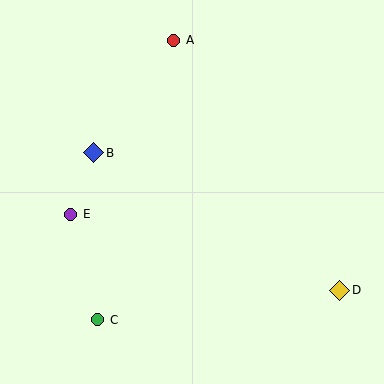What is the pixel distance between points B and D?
The distance between B and D is 282 pixels.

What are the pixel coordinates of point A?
Point A is at (174, 40).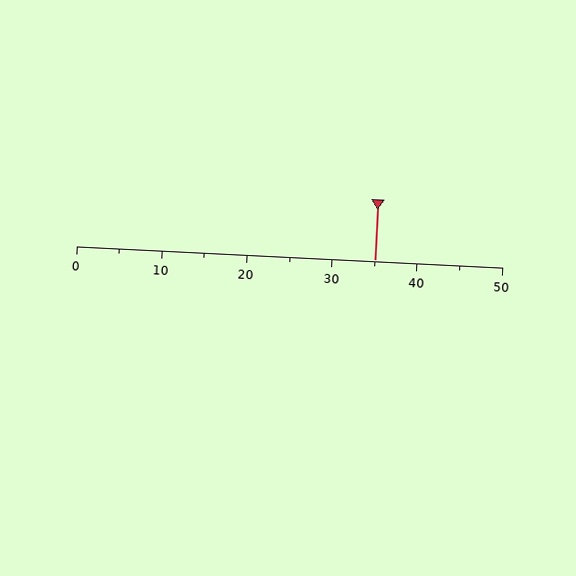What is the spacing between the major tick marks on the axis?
The major ticks are spaced 10 apart.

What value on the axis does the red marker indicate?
The marker indicates approximately 35.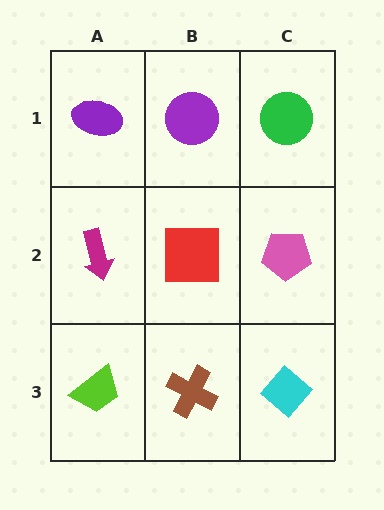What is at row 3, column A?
A lime trapezoid.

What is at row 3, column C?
A cyan diamond.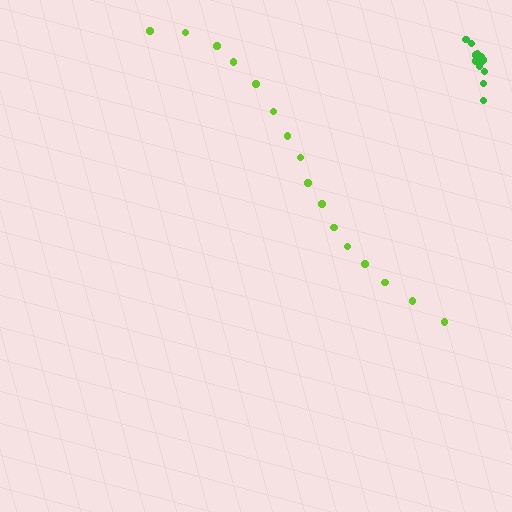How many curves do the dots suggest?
There are 2 distinct paths.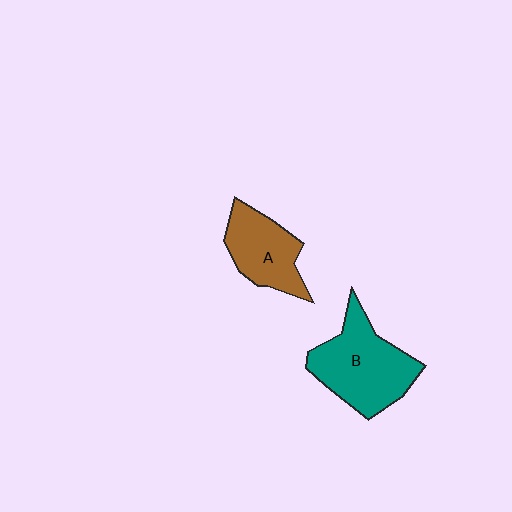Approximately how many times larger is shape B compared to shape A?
Approximately 1.4 times.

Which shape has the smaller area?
Shape A (brown).